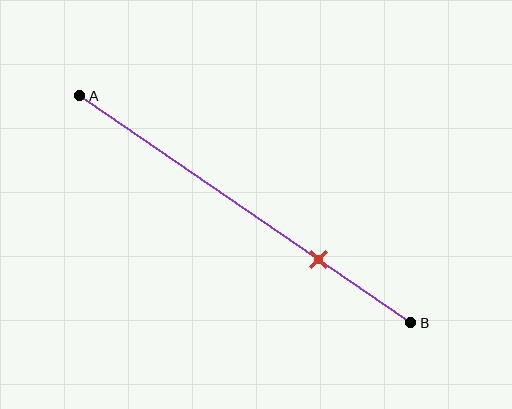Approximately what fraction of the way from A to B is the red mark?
The red mark is approximately 70% of the way from A to B.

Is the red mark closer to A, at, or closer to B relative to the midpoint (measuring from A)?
The red mark is closer to point B than the midpoint of segment AB.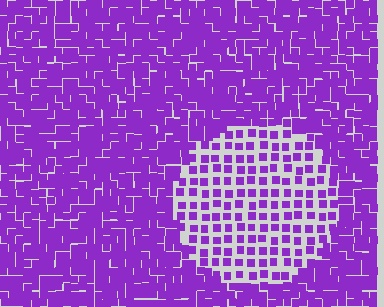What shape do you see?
I see a circle.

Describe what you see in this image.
The image contains small purple elements arranged at two different densities. A circle-shaped region is visible where the elements are less densely packed than the surrounding area.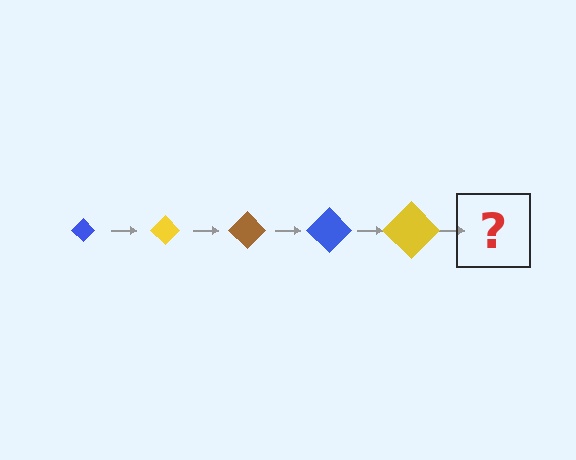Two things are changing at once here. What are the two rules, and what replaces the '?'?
The two rules are that the diamond grows larger each step and the color cycles through blue, yellow, and brown. The '?' should be a brown diamond, larger than the previous one.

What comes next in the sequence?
The next element should be a brown diamond, larger than the previous one.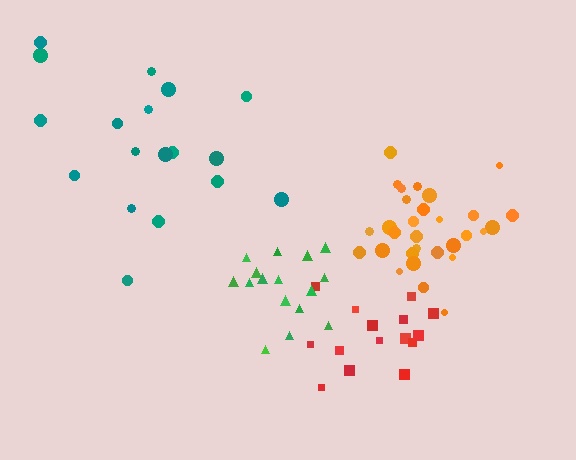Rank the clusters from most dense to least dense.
orange, green, red, teal.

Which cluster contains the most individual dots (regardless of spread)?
Orange (30).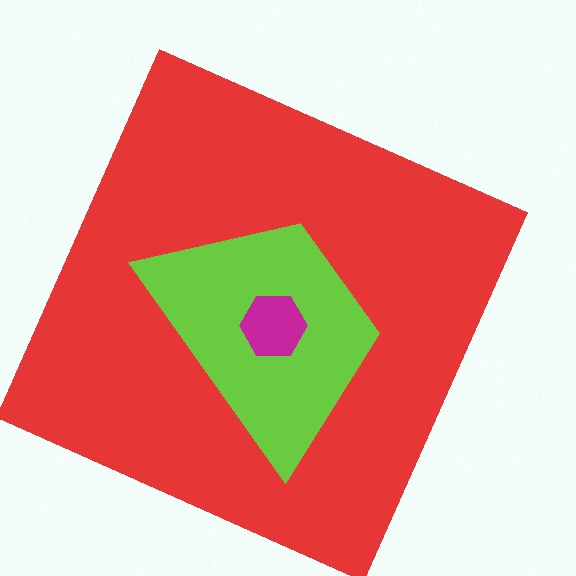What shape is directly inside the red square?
The lime trapezoid.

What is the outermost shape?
The red square.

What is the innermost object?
The magenta hexagon.